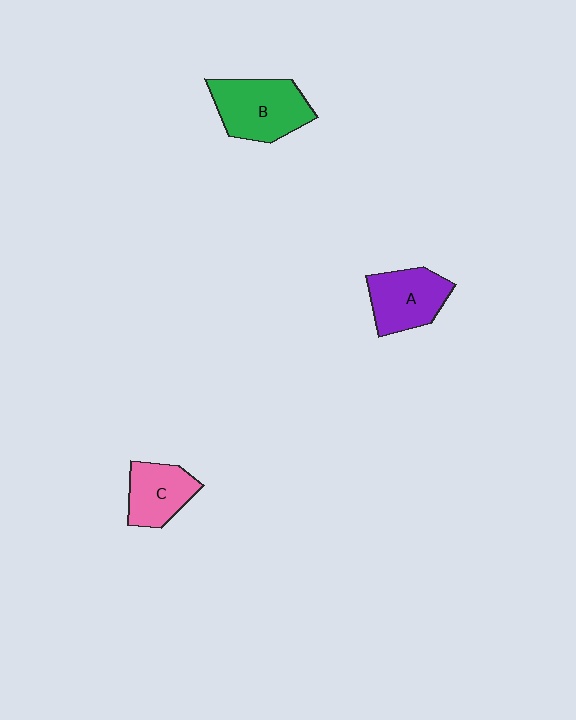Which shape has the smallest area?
Shape C (pink).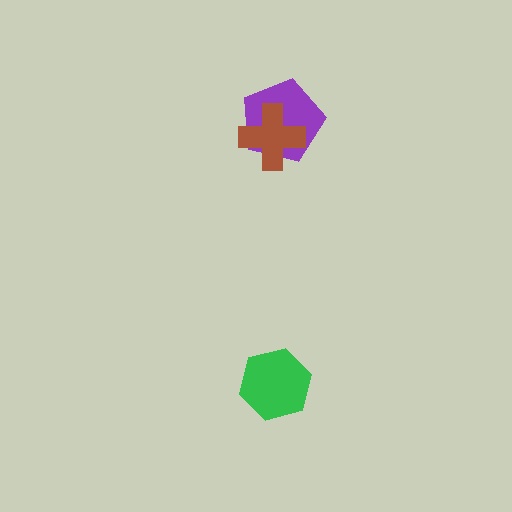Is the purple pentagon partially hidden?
Yes, it is partially covered by another shape.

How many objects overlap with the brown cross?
1 object overlaps with the brown cross.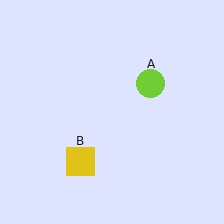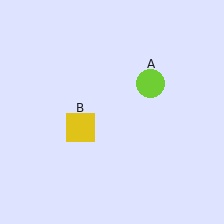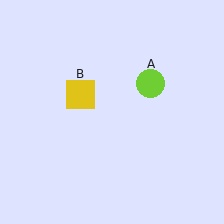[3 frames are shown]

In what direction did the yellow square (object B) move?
The yellow square (object B) moved up.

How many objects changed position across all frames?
1 object changed position: yellow square (object B).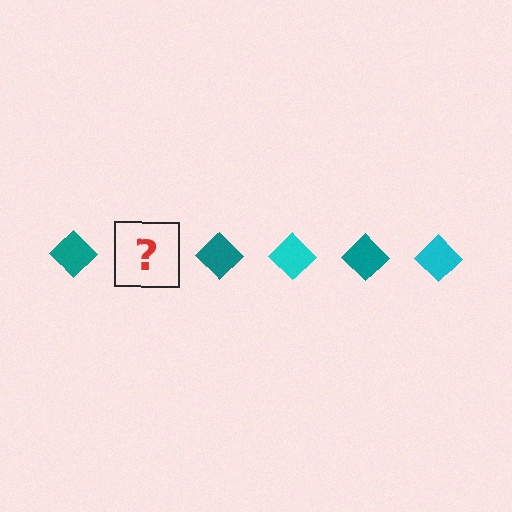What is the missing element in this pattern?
The missing element is a cyan diamond.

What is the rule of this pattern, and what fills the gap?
The rule is that the pattern cycles through teal, cyan diamonds. The gap should be filled with a cyan diamond.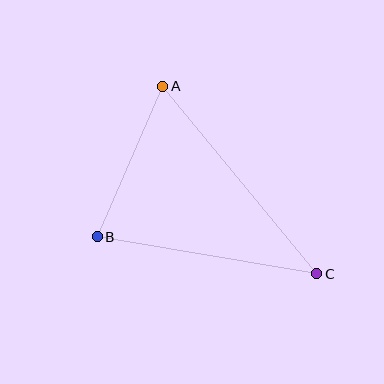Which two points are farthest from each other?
Points A and C are farthest from each other.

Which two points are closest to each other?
Points A and B are closest to each other.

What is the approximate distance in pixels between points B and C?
The distance between B and C is approximately 223 pixels.